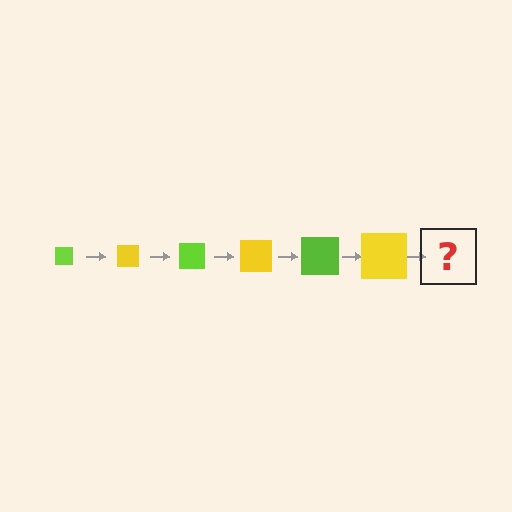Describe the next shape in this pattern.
It should be a lime square, larger than the previous one.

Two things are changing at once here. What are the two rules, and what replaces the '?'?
The two rules are that the square grows larger each step and the color cycles through lime and yellow. The '?' should be a lime square, larger than the previous one.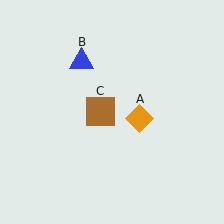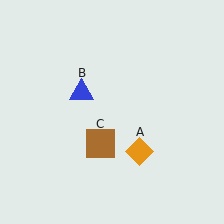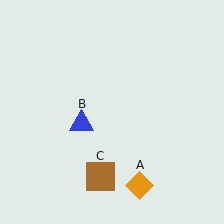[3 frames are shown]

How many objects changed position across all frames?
3 objects changed position: orange diamond (object A), blue triangle (object B), brown square (object C).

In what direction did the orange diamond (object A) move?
The orange diamond (object A) moved down.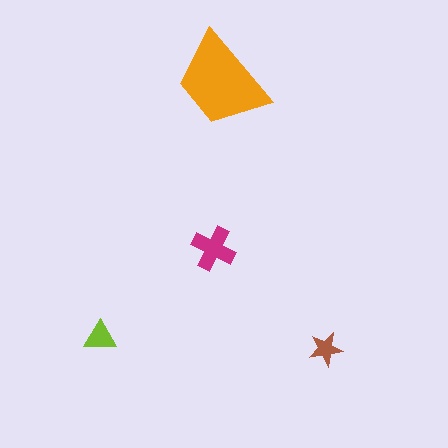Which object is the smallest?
The brown star.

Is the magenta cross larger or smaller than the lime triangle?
Larger.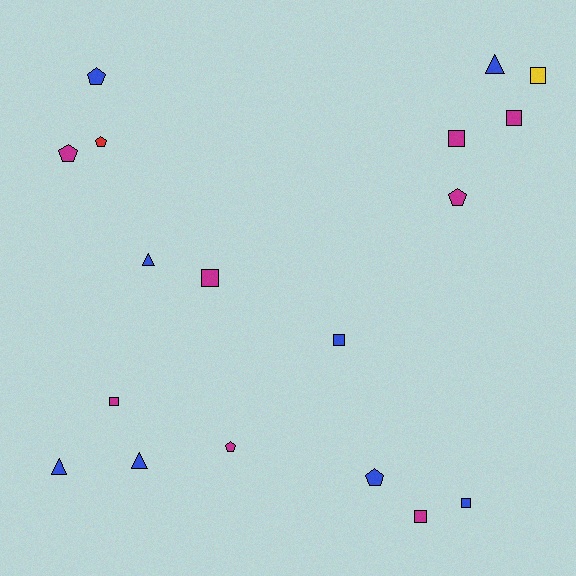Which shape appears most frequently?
Square, with 8 objects.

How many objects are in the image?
There are 18 objects.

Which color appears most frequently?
Blue, with 8 objects.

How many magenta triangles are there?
There are no magenta triangles.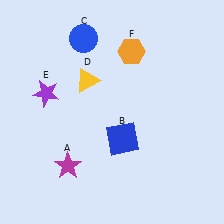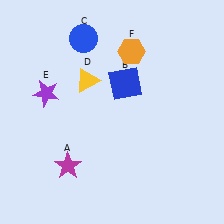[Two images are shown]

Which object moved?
The blue square (B) moved up.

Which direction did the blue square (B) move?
The blue square (B) moved up.